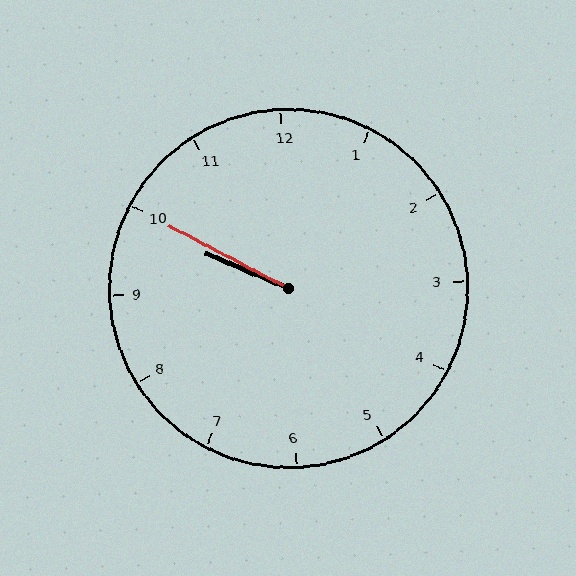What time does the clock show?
9:50.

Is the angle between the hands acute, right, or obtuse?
It is acute.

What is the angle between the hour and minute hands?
Approximately 5 degrees.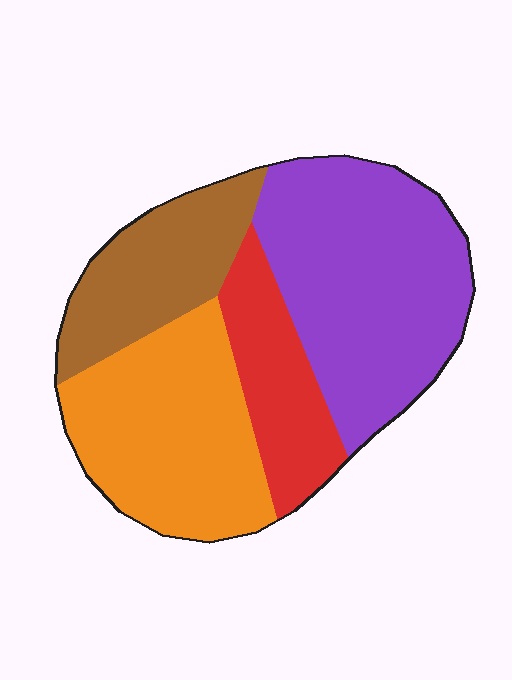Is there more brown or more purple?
Purple.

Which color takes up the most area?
Purple, at roughly 35%.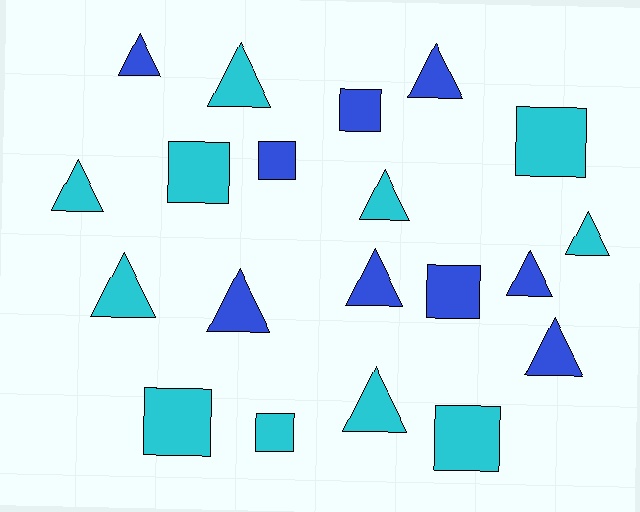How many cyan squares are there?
There are 5 cyan squares.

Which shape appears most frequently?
Triangle, with 12 objects.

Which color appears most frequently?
Cyan, with 11 objects.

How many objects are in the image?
There are 20 objects.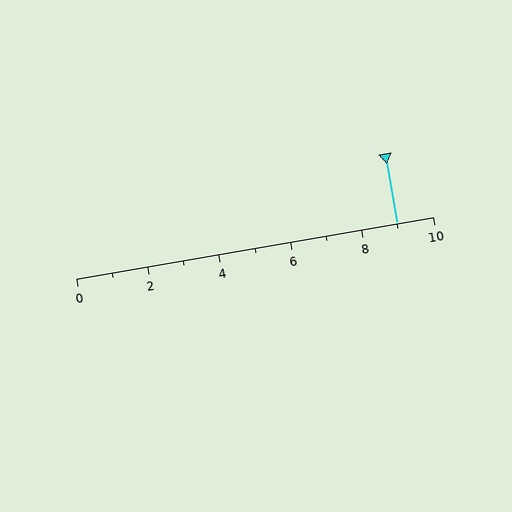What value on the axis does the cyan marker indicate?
The marker indicates approximately 9.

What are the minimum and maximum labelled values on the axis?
The axis runs from 0 to 10.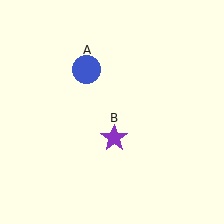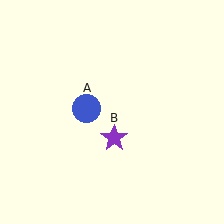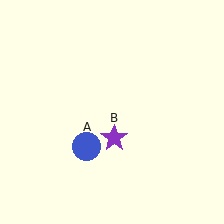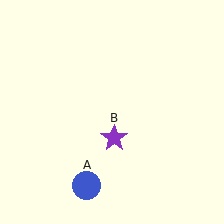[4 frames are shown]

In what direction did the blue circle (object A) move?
The blue circle (object A) moved down.